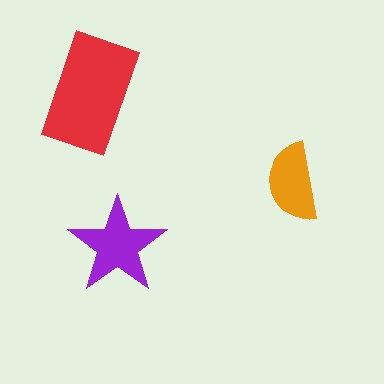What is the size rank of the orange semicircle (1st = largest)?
3rd.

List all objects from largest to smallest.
The red rectangle, the purple star, the orange semicircle.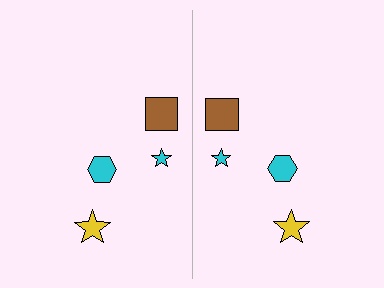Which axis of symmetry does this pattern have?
The pattern has a vertical axis of symmetry running through the center of the image.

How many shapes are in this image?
There are 8 shapes in this image.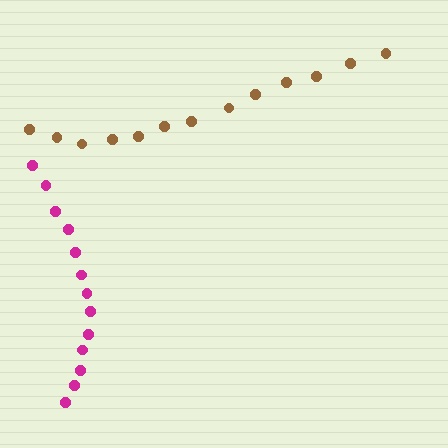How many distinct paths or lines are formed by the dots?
There are 2 distinct paths.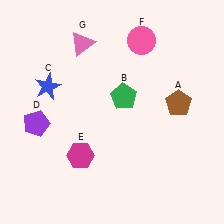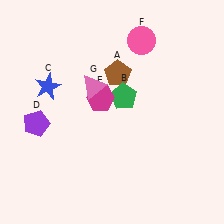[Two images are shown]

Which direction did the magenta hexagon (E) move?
The magenta hexagon (E) moved up.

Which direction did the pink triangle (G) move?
The pink triangle (G) moved down.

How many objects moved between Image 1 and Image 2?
3 objects moved between the two images.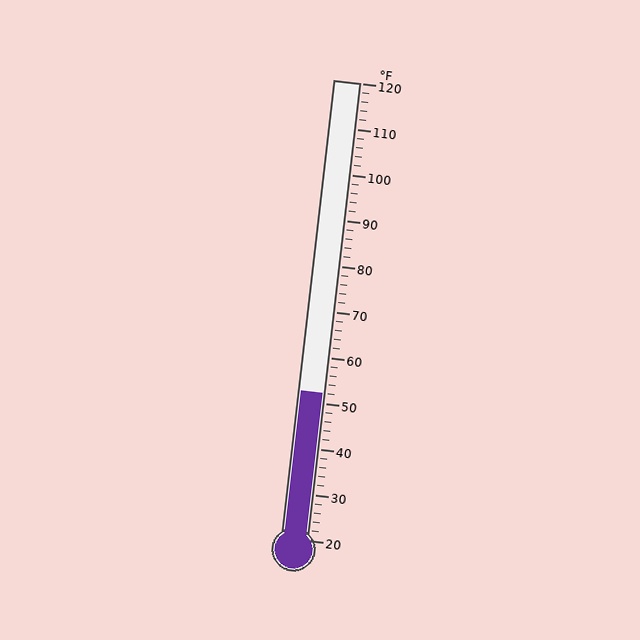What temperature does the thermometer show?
The thermometer shows approximately 52°F.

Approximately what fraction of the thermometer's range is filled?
The thermometer is filled to approximately 30% of its range.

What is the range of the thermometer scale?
The thermometer scale ranges from 20°F to 120°F.